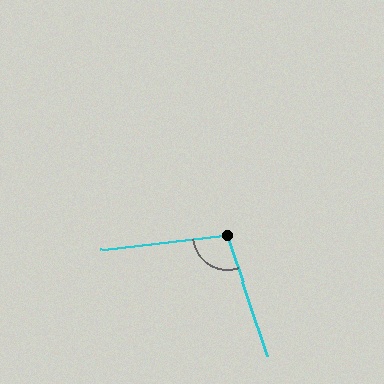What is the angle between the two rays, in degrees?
Approximately 102 degrees.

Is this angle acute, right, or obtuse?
It is obtuse.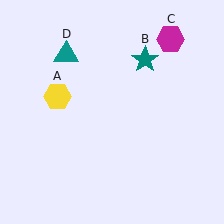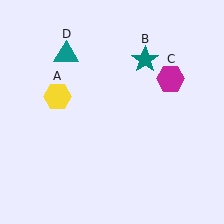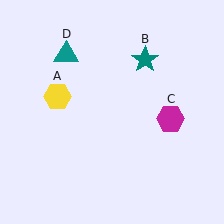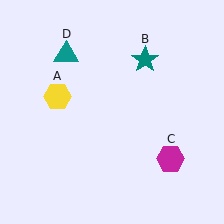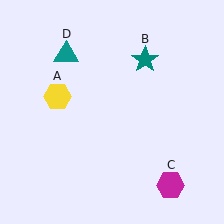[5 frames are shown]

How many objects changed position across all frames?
1 object changed position: magenta hexagon (object C).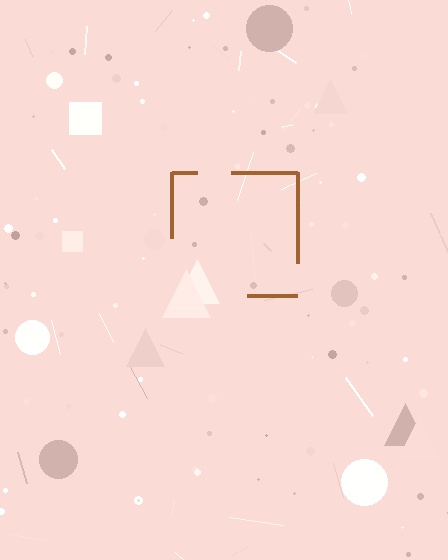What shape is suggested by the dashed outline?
The dashed outline suggests a square.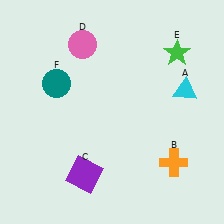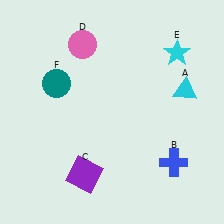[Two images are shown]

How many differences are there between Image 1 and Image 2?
There are 2 differences between the two images.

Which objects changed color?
B changed from orange to blue. E changed from green to cyan.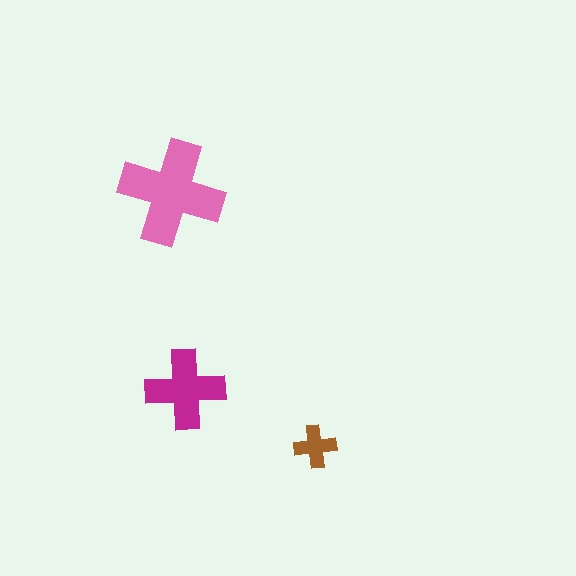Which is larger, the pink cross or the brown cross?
The pink one.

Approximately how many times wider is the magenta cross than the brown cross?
About 2 times wider.